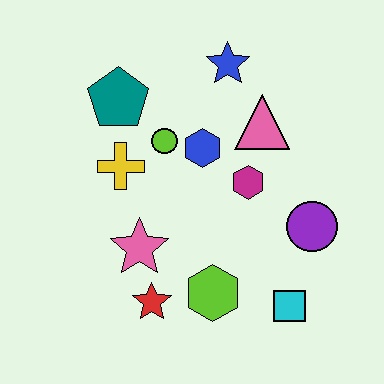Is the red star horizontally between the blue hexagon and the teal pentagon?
Yes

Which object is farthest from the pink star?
The blue star is farthest from the pink star.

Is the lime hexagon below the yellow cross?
Yes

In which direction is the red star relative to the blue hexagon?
The red star is below the blue hexagon.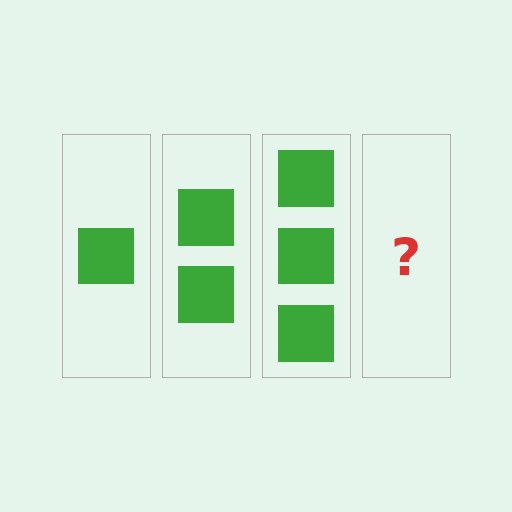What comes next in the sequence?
The next element should be 4 squares.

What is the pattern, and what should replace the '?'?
The pattern is that each step adds one more square. The '?' should be 4 squares.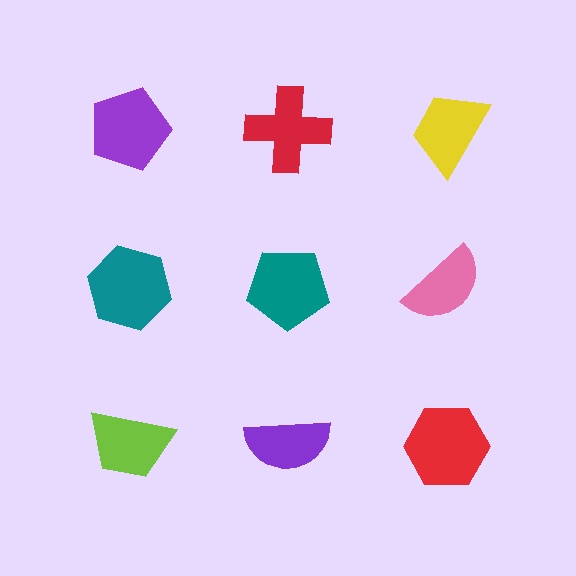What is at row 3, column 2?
A purple semicircle.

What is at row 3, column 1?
A lime trapezoid.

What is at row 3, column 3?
A red hexagon.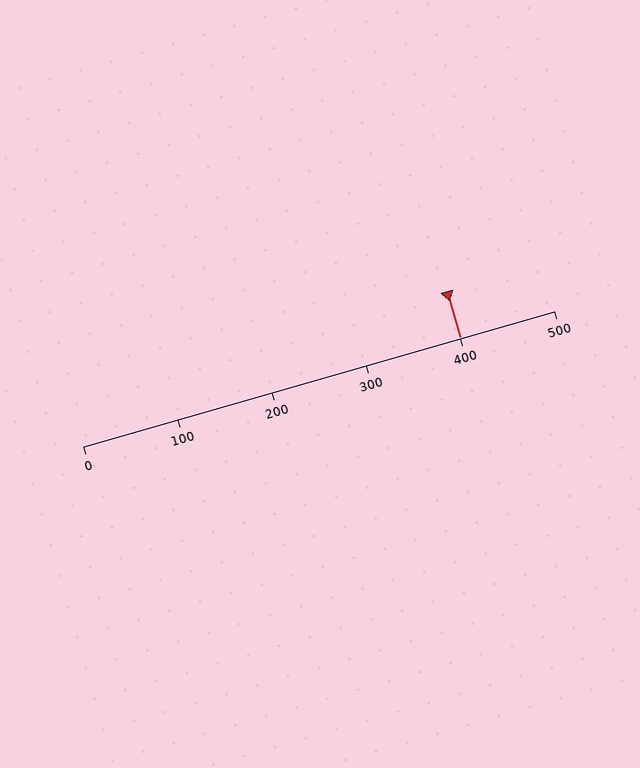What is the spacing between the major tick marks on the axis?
The major ticks are spaced 100 apart.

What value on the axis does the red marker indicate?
The marker indicates approximately 400.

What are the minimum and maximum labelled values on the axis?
The axis runs from 0 to 500.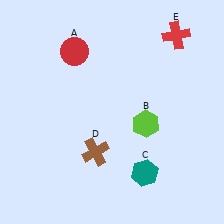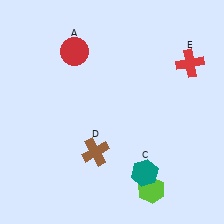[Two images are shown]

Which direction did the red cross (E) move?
The red cross (E) moved down.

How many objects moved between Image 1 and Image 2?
2 objects moved between the two images.